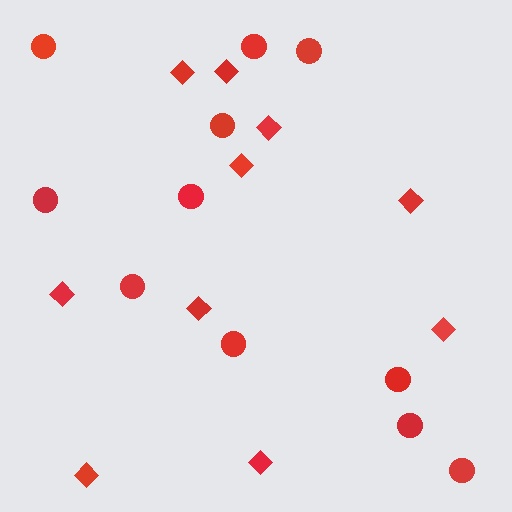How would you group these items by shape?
There are 2 groups: one group of diamonds (10) and one group of circles (11).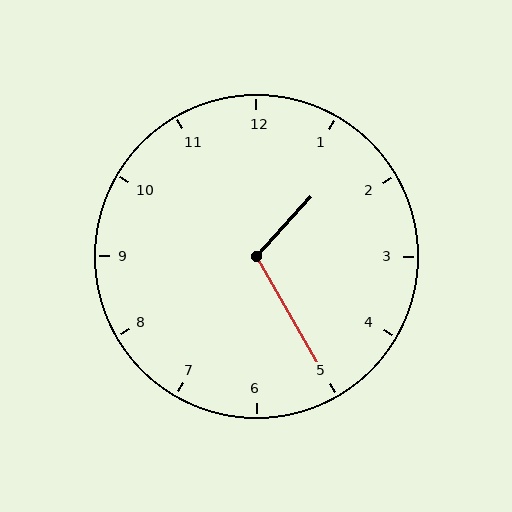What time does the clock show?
1:25.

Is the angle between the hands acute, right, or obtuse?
It is obtuse.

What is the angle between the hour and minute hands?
Approximately 108 degrees.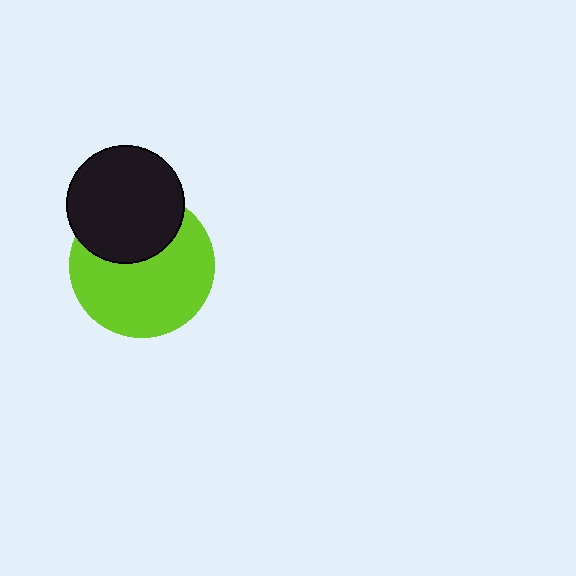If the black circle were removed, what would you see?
You would see the complete lime circle.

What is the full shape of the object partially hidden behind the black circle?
The partially hidden object is a lime circle.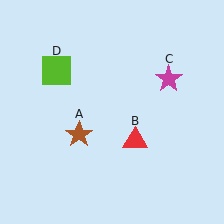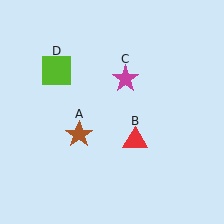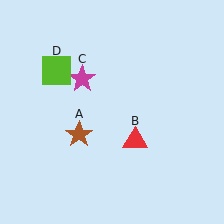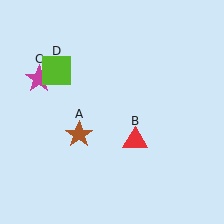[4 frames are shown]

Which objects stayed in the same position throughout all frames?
Brown star (object A) and red triangle (object B) and lime square (object D) remained stationary.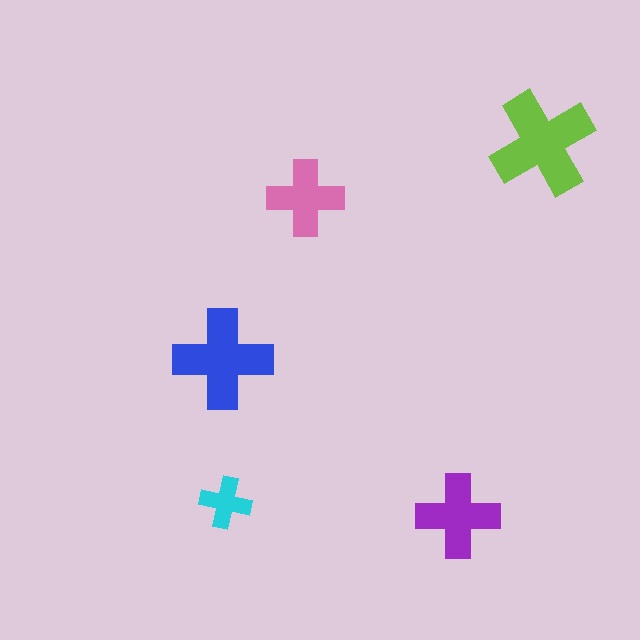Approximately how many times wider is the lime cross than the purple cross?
About 1.5 times wider.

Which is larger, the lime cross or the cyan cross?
The lime one.